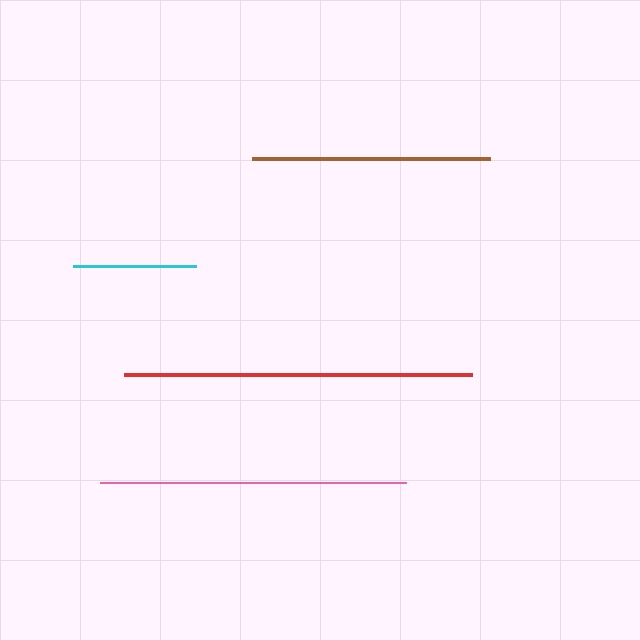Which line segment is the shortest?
The cyan line is the shortest at approximately 123 pixels.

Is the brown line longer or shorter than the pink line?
The pink line is longer than the brown line.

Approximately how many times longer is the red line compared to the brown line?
The red line is approximately 1.5 times the length of the brown line.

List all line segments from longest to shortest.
From longest to shortest: red, pink, brown, cyan.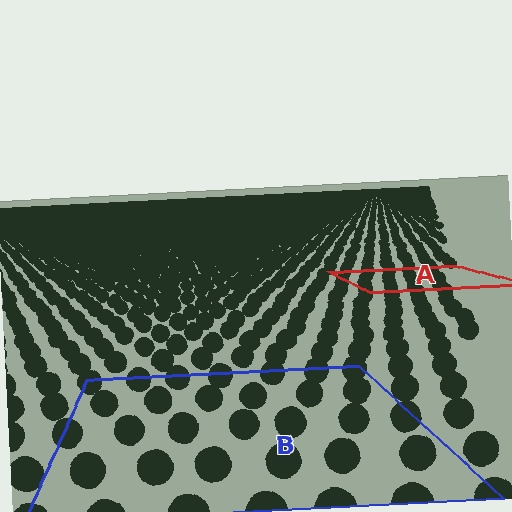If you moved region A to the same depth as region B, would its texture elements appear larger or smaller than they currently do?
They would appear larger. At a closer depth, the same texture elements are projected at a bigger on-screen size.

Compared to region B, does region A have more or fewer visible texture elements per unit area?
Region A has more texture elements per unit area — they are packed more densely because it is farther away.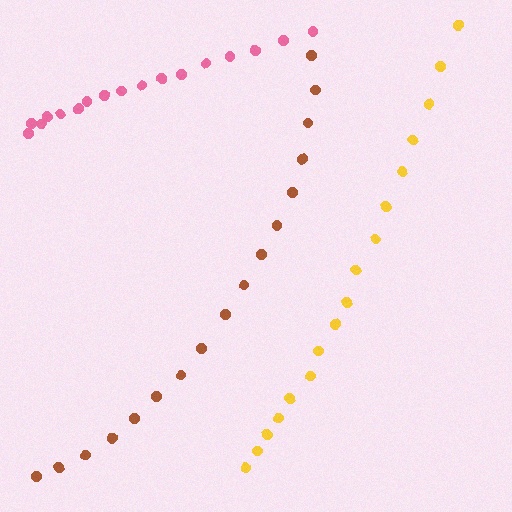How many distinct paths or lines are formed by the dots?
There are 3 distinct paths.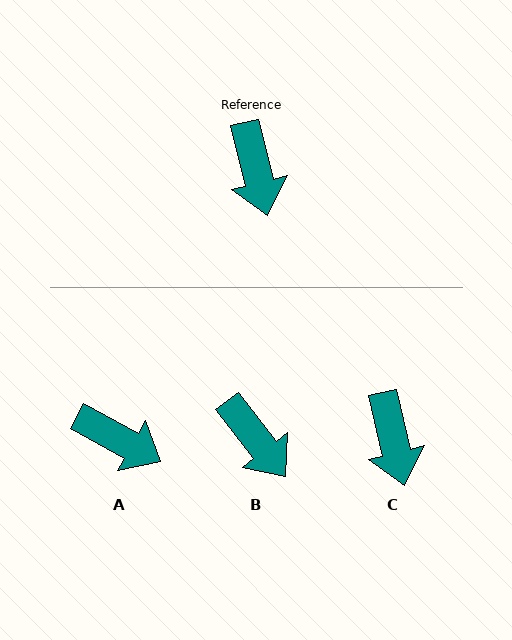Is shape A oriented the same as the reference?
No, it is off by about 47 degrees.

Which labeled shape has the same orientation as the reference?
C.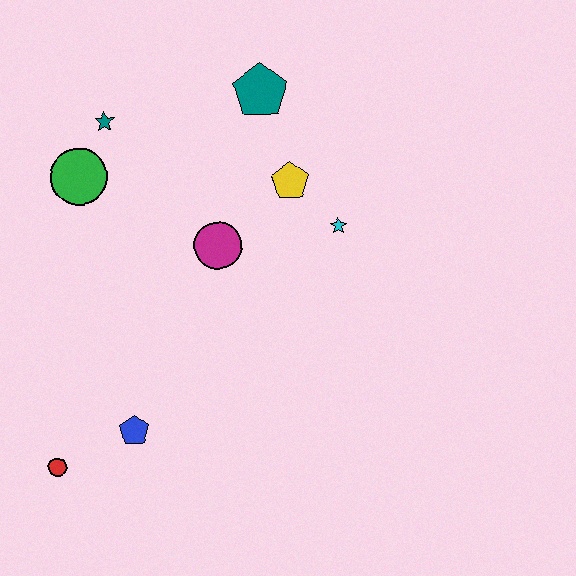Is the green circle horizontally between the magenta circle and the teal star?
No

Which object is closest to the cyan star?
The yellow pentagon is closest to the cyan star.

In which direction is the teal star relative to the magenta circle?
The teal star is above the magenta circle.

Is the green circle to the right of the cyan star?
No